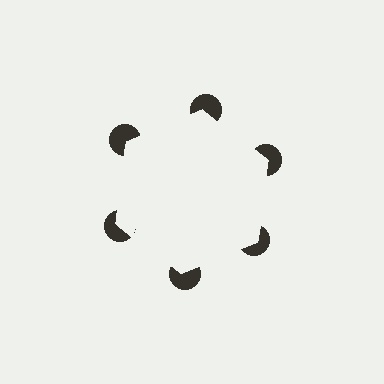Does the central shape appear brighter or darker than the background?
It typically appears slightly brighter than the background, even though no actual brightness change is drawn.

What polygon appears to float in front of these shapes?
An illusory hexagon — its edges are inferred from the aligned wedge cuts in the pac-man discs, not physically drawn.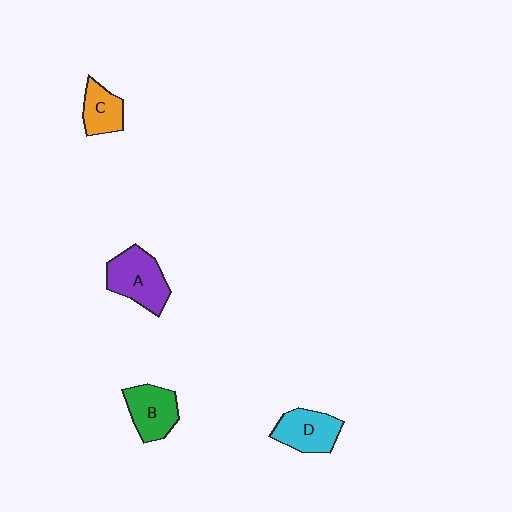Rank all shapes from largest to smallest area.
From largest to smallest: A (purple), D (cyan), B (green), C (orange).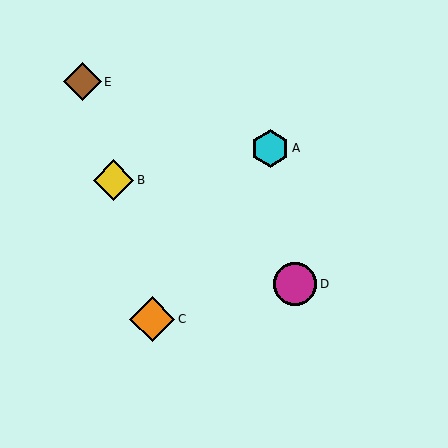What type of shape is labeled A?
Shape A is a cyan hexagon.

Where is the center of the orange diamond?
The center of the orange diamond is at (152, 319).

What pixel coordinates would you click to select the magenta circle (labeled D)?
Click at (295, 284) to select the magenta circle D.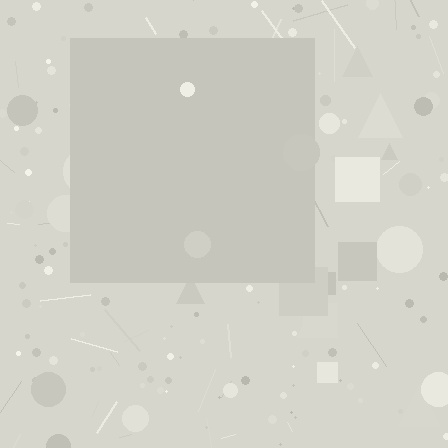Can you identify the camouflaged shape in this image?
The camouflaged shape is a square.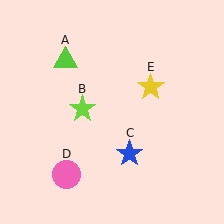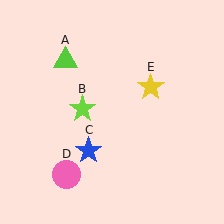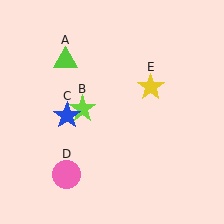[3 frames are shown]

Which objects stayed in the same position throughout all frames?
Lime triangle (object A) and lime star (object B) and pink circle (object D) and yellow star (object E) remained stationary.